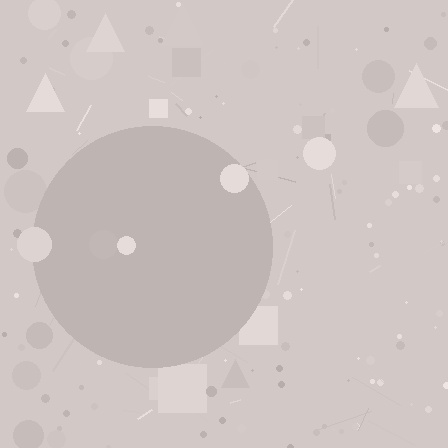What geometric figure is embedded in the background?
A circle is embedded in the background.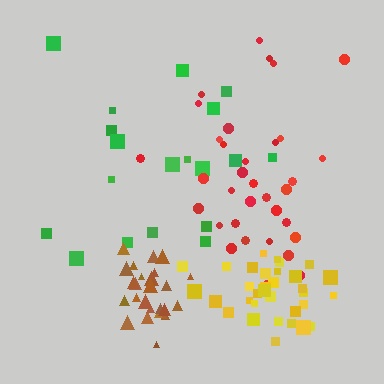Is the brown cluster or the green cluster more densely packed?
Brown.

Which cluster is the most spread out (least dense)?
Green.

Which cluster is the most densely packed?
Brown.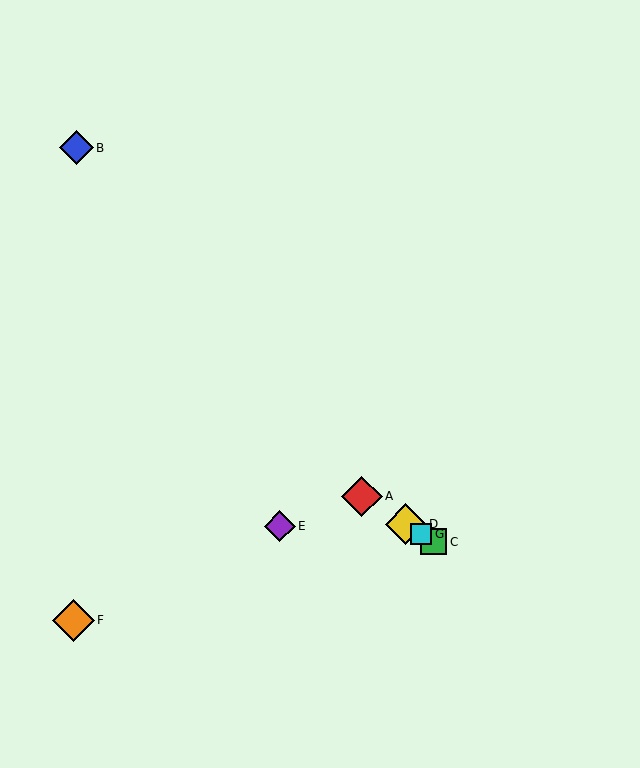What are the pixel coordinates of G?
Object G is at (421, 534).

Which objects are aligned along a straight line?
Objects A, C, D, G are aligned along a straight line.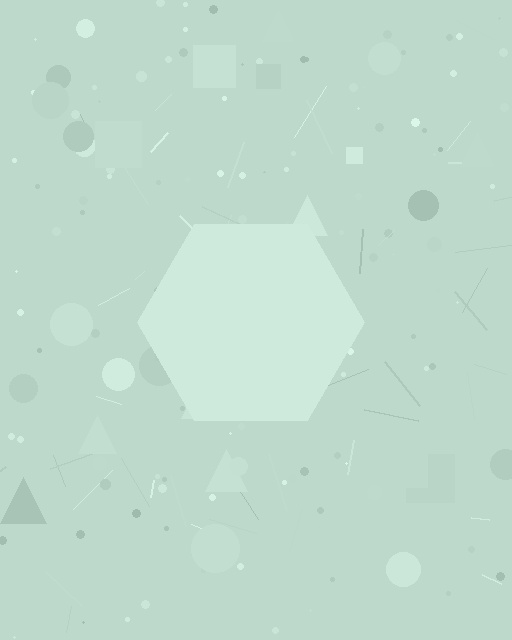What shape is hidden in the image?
A hexagon is hidden in the image.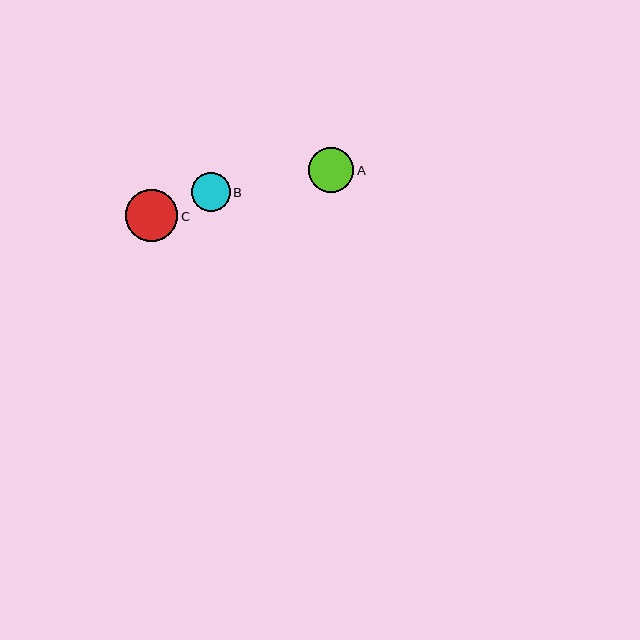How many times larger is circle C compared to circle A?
Circle C is approximately 1.2 times the size of circle A.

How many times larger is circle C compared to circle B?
Circle C is approximately 1.3 times the size of circle B.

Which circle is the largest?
Circle C is the largest with a size of approximately 52 pixels.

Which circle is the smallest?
Circle B is the smallest with a size of approximately 39 pixels.